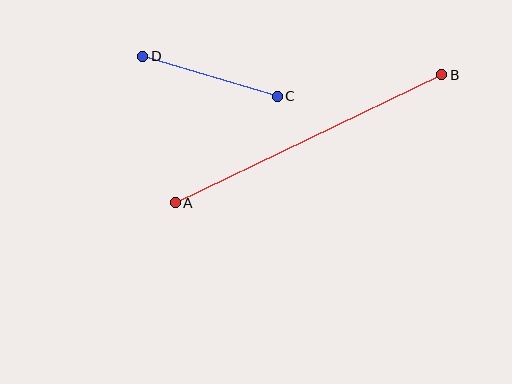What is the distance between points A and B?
The distance is approximately 295 pixels.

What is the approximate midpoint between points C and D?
The midpoint is at approximately (210, 76) pixels.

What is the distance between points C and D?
The distance is approximately 140 pixels.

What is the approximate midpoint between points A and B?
The midpoint is at approximately (309, 139) pixels.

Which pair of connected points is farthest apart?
Points A and B are farthest apart.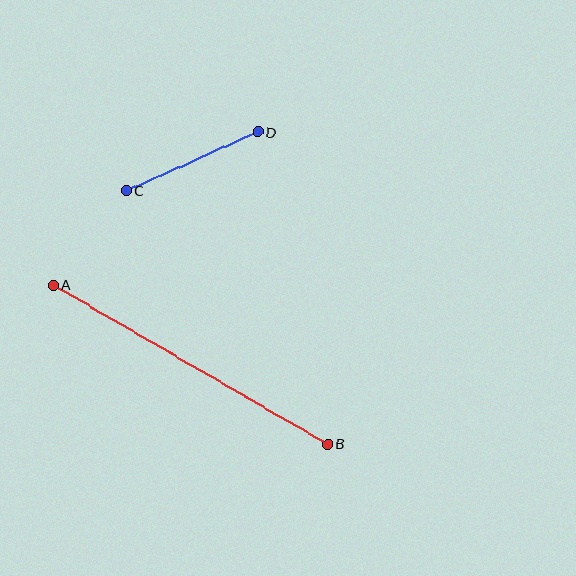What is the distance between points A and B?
The distance is approximately 317 pixels.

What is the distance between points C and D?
The distance is approximately 144 pixels.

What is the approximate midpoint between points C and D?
The midpoint is at approximately (192, 161) pixels.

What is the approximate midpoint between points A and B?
The midpoint is at approximately (190, 365) pixels.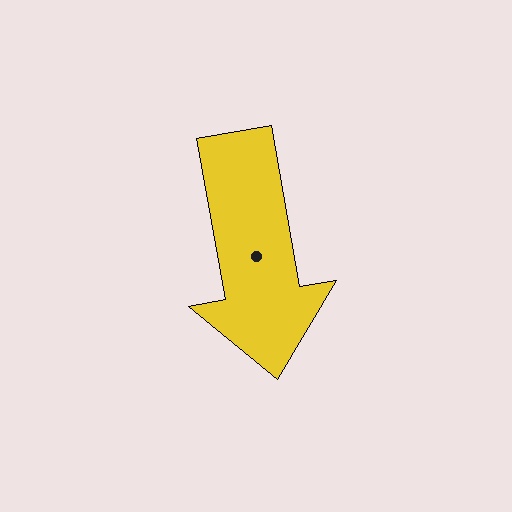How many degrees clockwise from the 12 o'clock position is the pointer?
Approximately 170 degrees.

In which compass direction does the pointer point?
South.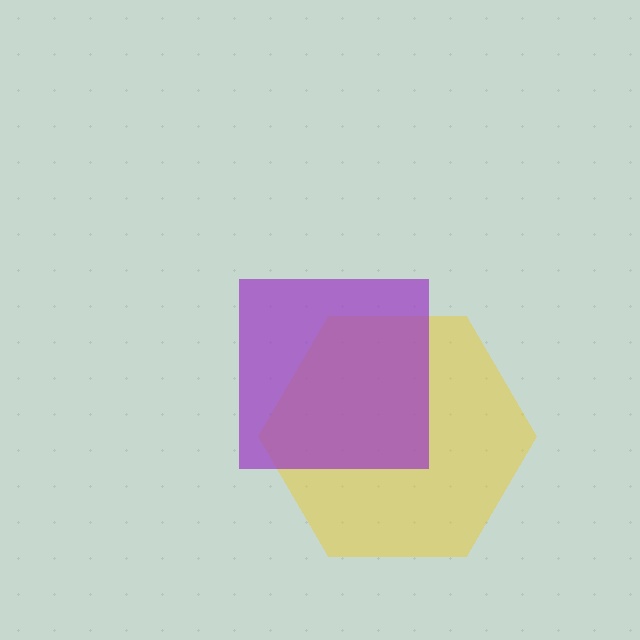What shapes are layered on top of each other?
The layered shapes are: a yellow hexagon, a purple square.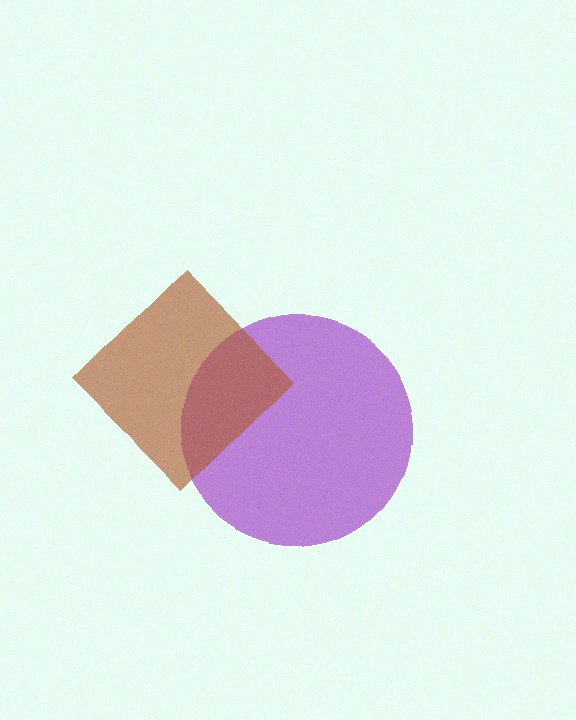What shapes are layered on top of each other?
The layered shapes are: a purple circle, a brown diamond.